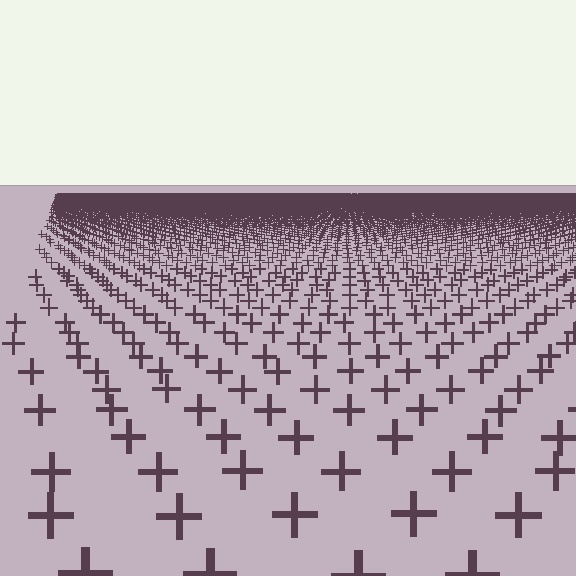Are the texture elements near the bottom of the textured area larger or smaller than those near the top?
Larger. Near the bottom, elements are closer to the viewer and appear at a bigger on-screen size.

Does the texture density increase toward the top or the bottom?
Density increases toward the top.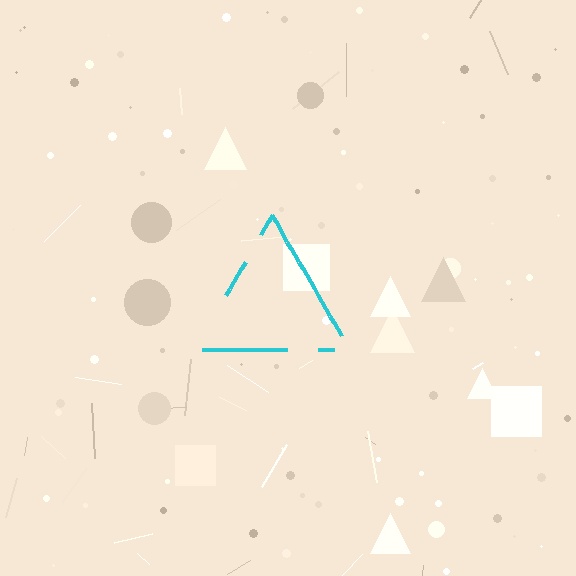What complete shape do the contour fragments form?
The contour fragments form a triangle.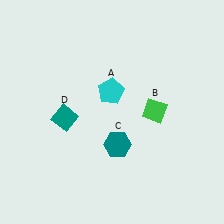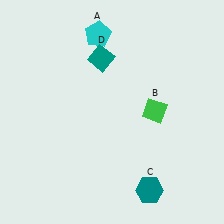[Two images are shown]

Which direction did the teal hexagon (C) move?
The teal hexagon (C) moved down.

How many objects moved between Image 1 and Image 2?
3 objects moved between the two images.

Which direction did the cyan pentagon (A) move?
The cyan pentagon (A) moved up.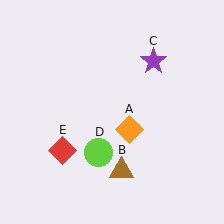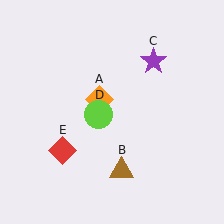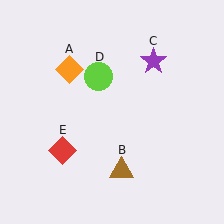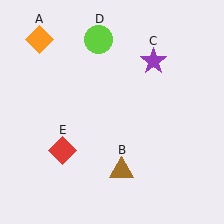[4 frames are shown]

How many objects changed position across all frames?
2 objects changed position: orange diamond (object A), lime circle (object D).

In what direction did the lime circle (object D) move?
The lime circle (object D) moved up.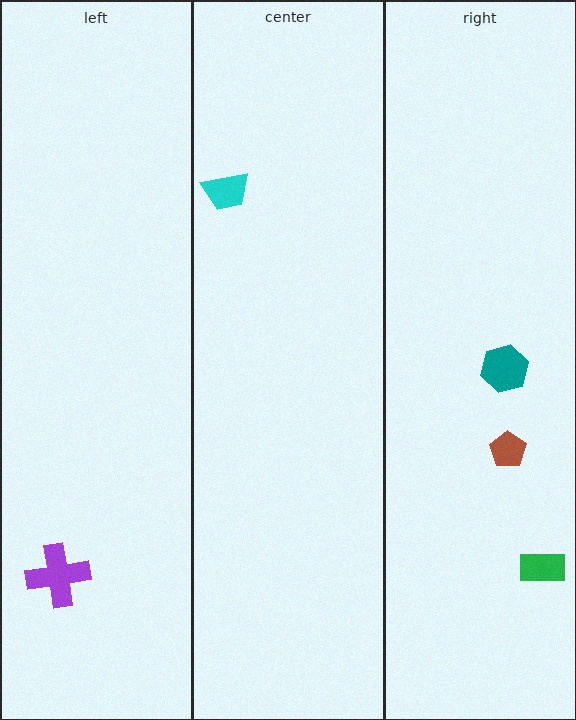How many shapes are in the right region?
3.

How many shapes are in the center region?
1.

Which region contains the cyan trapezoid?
The center region.